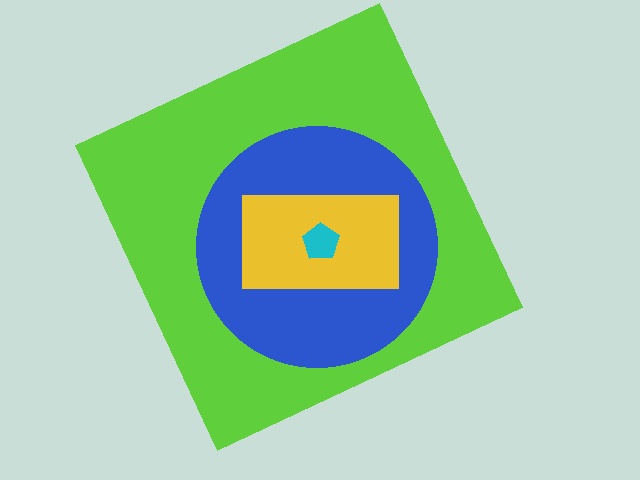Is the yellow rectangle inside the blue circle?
Yes.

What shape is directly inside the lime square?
The blue circle.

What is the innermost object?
The cyan pentagon.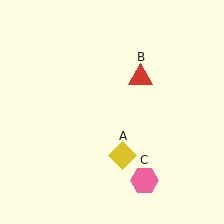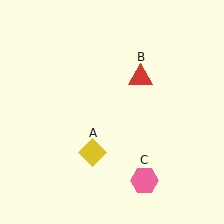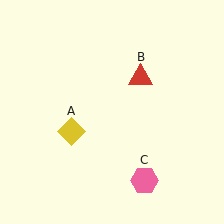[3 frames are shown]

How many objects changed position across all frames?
1 object changed position: yellow diamond (object A).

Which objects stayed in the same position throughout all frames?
Red triangle (object B) and pink hexagon (object C) remained stationary.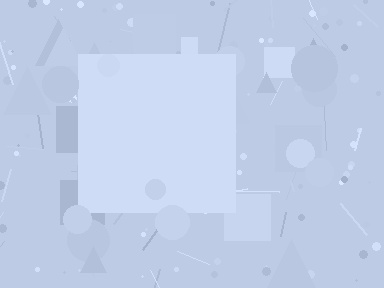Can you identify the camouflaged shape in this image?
The camouflaged shape is a square.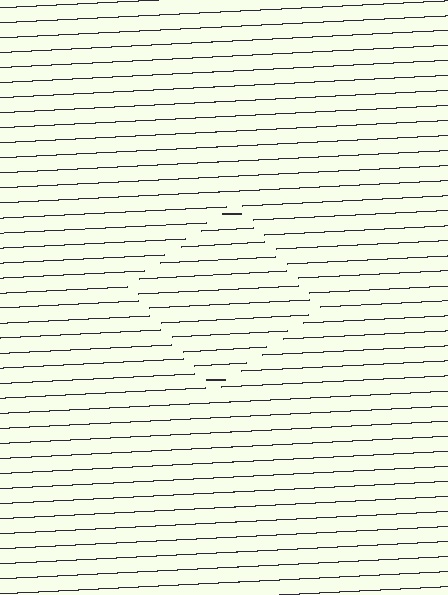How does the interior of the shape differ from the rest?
The interior of the shape contains the same grating, shifted by half a period — the contour is defined by the phase discontinuity where line-ends from the inner and outer gratings abut.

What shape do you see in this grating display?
An illusory square. The interior of the shape contains the same grating, shifted by half a period — the contour is defined by the phase discontinuity where line-ends from the inner and outer gratings abut.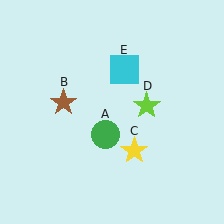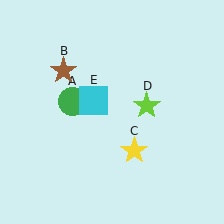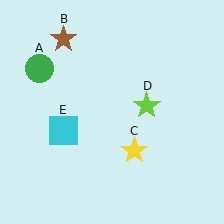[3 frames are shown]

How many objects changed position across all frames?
3 objects changed position: green circle (object A), brown star (object B), cyan square (object E).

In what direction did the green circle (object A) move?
The green circle (object A) moved up and to the left.